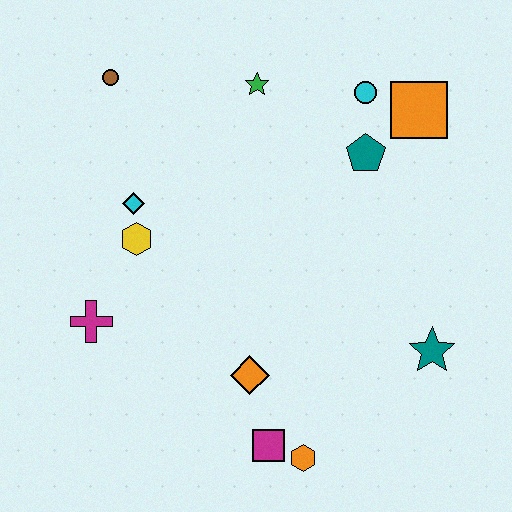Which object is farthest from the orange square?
The magenta cross is farthest from the orange square.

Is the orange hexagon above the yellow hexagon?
No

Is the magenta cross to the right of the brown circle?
No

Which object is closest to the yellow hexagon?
The cyan diamond is closest to the yellow hexagon.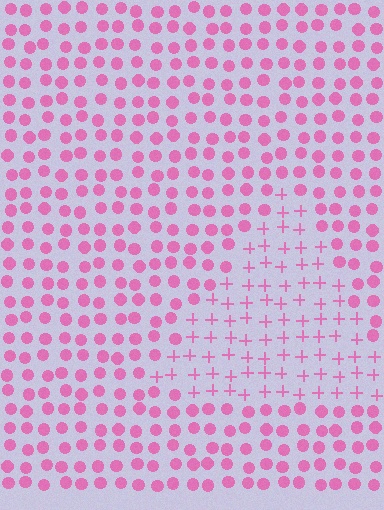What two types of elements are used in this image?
The image uses plus signs inside the triangle region and circles outside it.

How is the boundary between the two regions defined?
The boundary is defined by a change in element shape: plus signs inside vs. circles outside. All elements share the same color and spacing.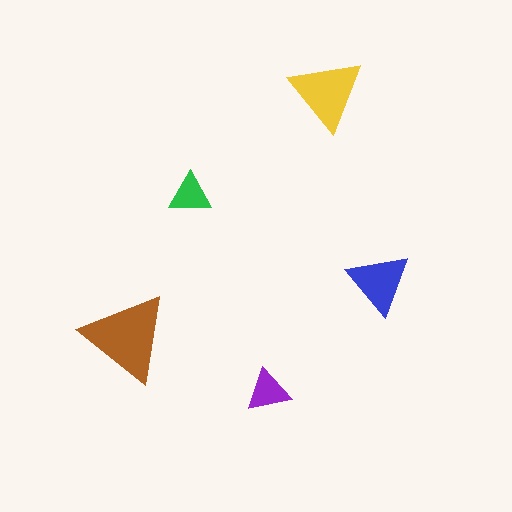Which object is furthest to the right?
The blue triangle is rightmost.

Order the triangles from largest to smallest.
the brown one, the yellow one, the blue one, the purple one, the green one.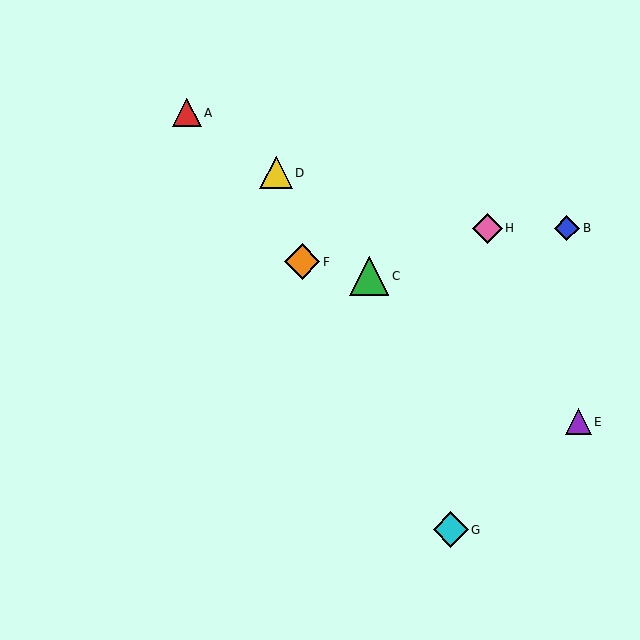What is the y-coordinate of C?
Object C is at y≈276.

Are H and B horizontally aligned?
Yes, both are at y≈228.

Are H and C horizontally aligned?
No, H is at y≈228 and C is at y≈276.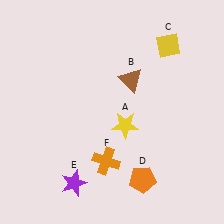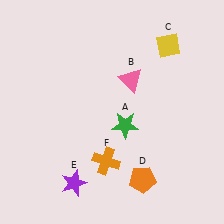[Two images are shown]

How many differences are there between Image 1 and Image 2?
There are 2 differences between the two images.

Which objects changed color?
A changed from yellow to green. B changed from brown to pink.